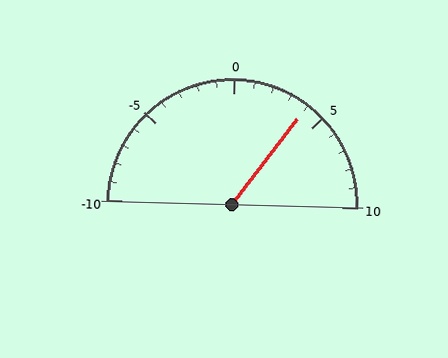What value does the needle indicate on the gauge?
The needle indicates approximately 4.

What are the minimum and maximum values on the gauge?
The gauge ranges from -10 to 10.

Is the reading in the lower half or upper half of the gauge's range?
The reading is in the upper half of the range (-10 to 10).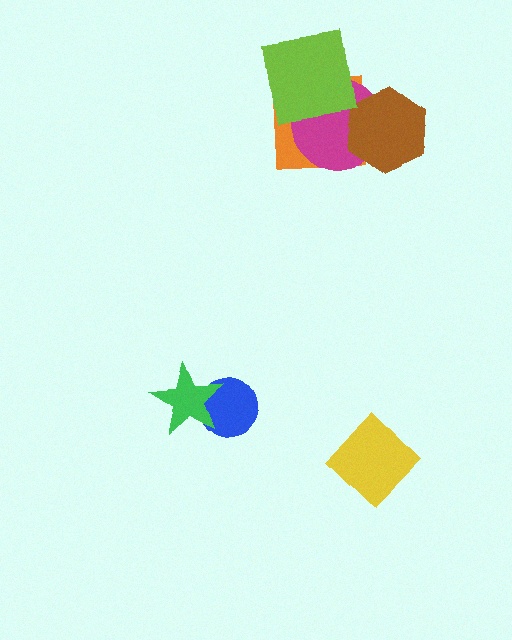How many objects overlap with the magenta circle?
3 objects overlap with the magenta circle.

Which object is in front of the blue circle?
The green star is in front of the blue circle.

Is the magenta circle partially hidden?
Yes, it is partially covered by another shape.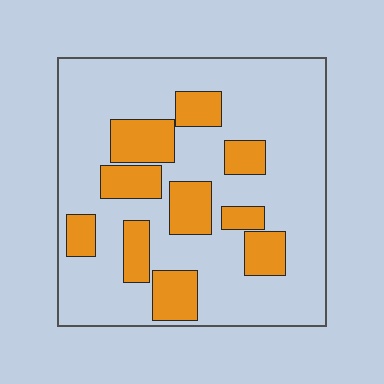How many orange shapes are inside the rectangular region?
10.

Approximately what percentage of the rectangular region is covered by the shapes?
Approximately 25%.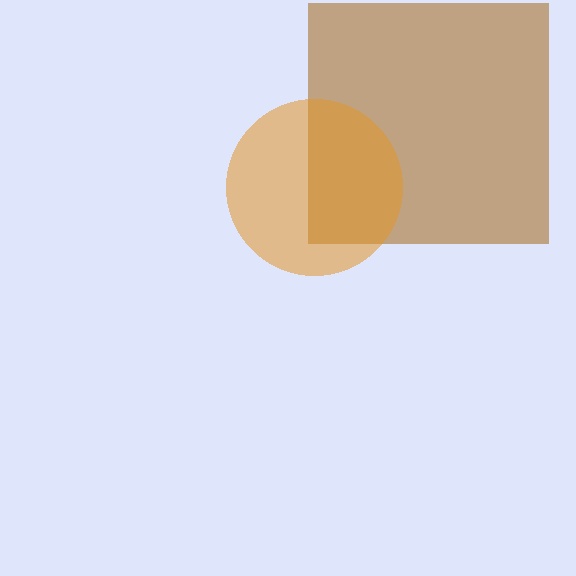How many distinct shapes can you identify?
There are 2 distinct shapes: a brown square, an orange circle.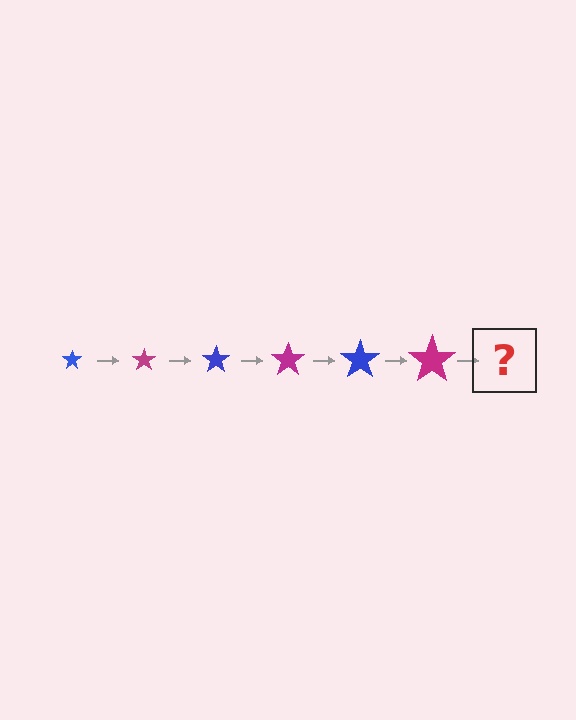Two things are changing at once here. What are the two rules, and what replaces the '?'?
The two rules are that the star grows larger each step and the color cycles through blue and magenta. The '?' should be a blue star, larger than the previous one.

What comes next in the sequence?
The next element should be a blue star, larger than the previous one.